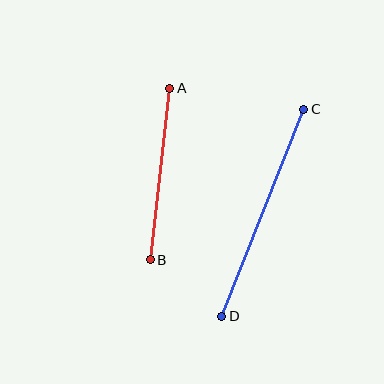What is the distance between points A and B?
The distance is approximately 173 pixels.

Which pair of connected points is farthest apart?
Points C and D are farthest apart.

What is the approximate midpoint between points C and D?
The midpoint is at approximately (263, 213) pixels.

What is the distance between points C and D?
The distance is approximately 222 pixels.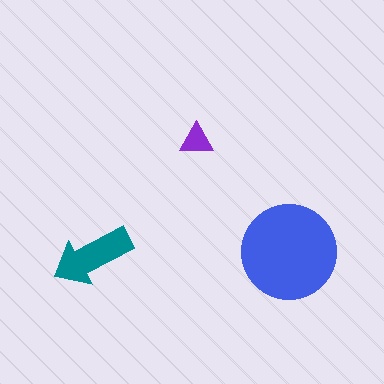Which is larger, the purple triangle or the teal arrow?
The teal arrow.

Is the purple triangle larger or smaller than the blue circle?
Smaller.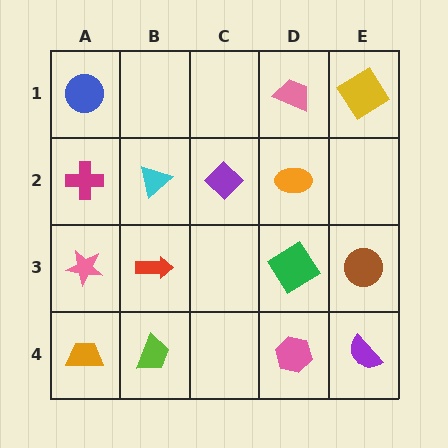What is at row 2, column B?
A cyan triangle.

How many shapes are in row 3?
4 shapes.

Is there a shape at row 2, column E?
No, that cell is empty.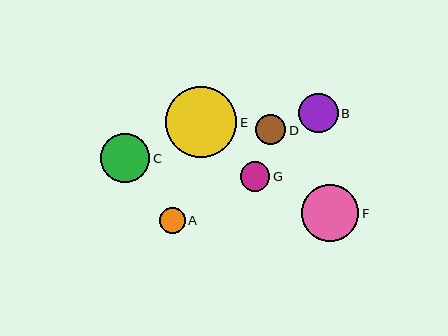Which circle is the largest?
Circle E is the largest with a size of approximately 71 pixels.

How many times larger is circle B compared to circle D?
Circle B is approximately 1.3 times the size of circle D.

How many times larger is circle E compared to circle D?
Circle E is approximately 2.4 times the size of circle D.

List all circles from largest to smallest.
From largest to smallest: E, F, C, B, D, G, A.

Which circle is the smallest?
Circle A is the smallest with a size of approximately 26 pixels.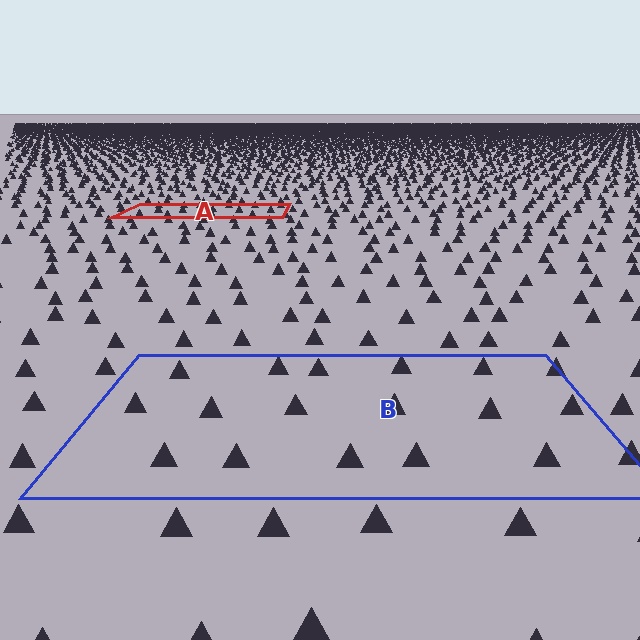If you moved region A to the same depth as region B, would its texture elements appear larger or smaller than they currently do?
They would appear larger. At a closer depth, the same texture elements are projected at a bigger on-screen size.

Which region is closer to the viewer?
Region B is closer. The texture elements there are larger and more spread out.